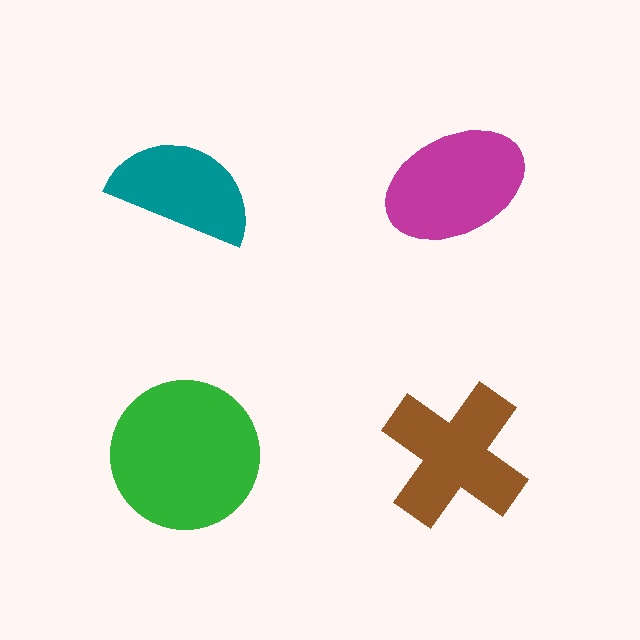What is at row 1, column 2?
A magenta ellipse.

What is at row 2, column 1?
A green circle.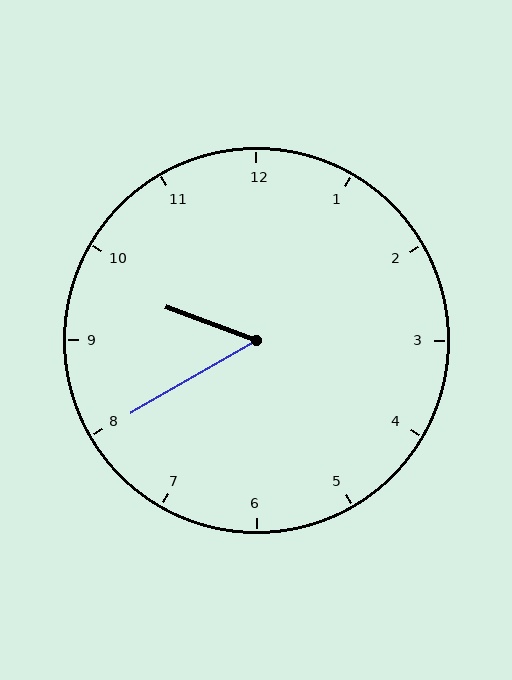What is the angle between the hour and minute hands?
Approximately 50 degrees.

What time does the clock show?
9:40.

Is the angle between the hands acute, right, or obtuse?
It is acute.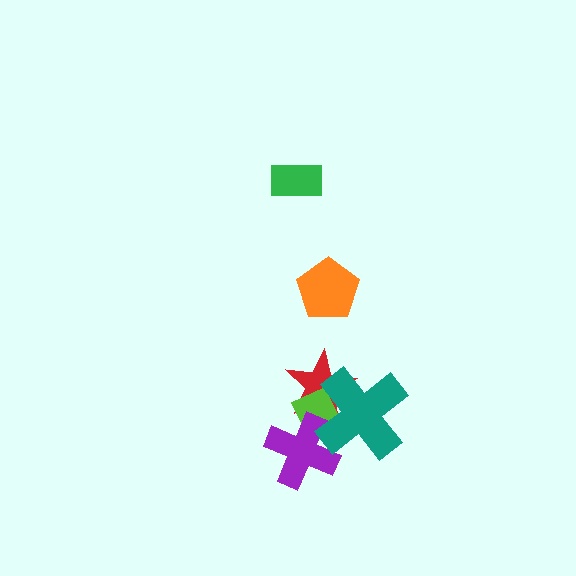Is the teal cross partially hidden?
No, no other shape covers it.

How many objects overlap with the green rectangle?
0 objects overlap with the green rectangle.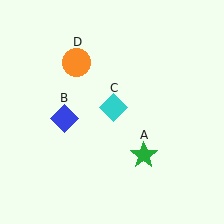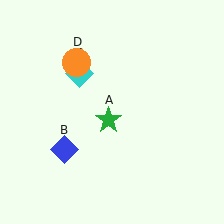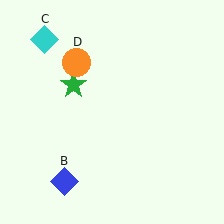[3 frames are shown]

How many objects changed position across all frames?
3 objects changed position: green star (object A), blue diamond (object B), cyan diamond (object C).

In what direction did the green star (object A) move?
The green star (object A) moved up and to the left.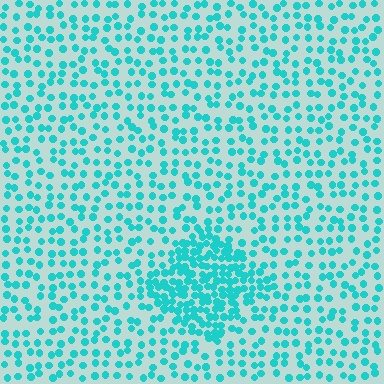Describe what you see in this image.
The image contains small cyan elements arranged at two different densities. A diamond-shaped region is visible where the elements are more densely packed than the surrounding area.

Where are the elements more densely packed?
The elements are more densely packed inside the diamond boundary.